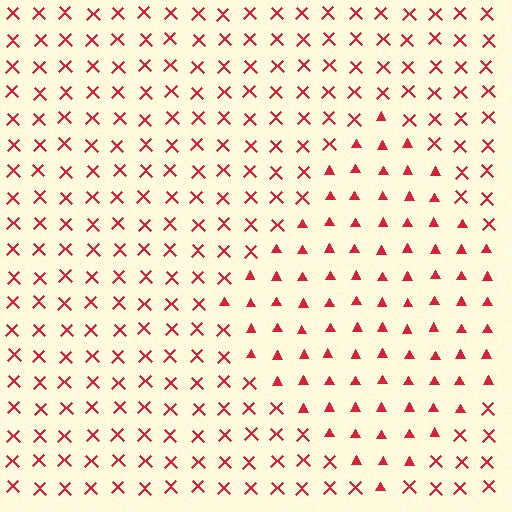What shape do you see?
I see a diamond.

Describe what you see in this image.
The image is filled with small red elements arranged in a uniform grid. A diamond-shaped region contains triangles, while the surrounding area contains X marks. The boundary is defined purely by the change in element shape.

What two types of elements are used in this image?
The image uses triangles inside the diamond region and X marks outside it.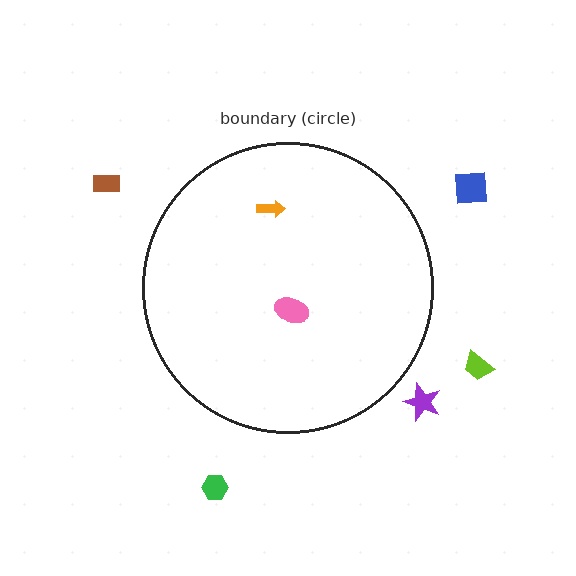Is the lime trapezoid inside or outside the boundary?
Outside.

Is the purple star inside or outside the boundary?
Outside.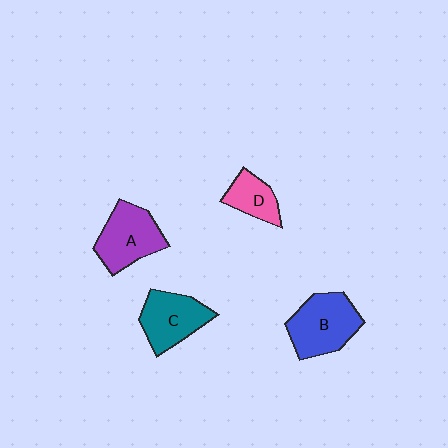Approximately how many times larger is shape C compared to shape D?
Approximately 1.6 times.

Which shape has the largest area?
Shape B (blue).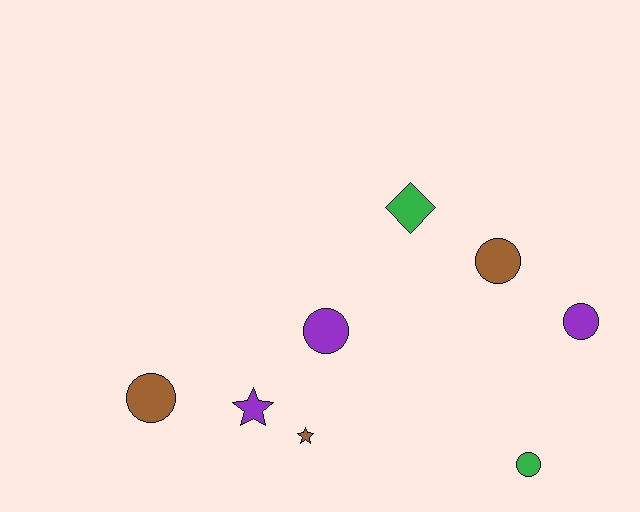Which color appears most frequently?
Purple, with 3 objects.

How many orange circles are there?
There are no orange circles.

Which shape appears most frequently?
Circle, with 5 objects.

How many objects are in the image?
There are 8 objects.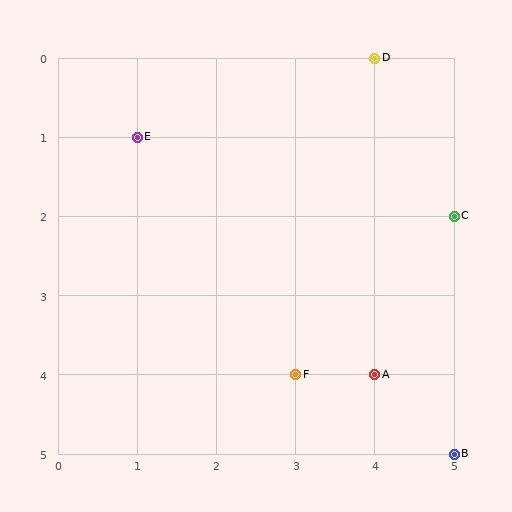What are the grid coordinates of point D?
Point D is at grid coordinates (4, 0).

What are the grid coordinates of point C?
Point C is at grid coordinates (5, 2).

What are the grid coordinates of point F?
Point F is at grid coordinates (3, 4).